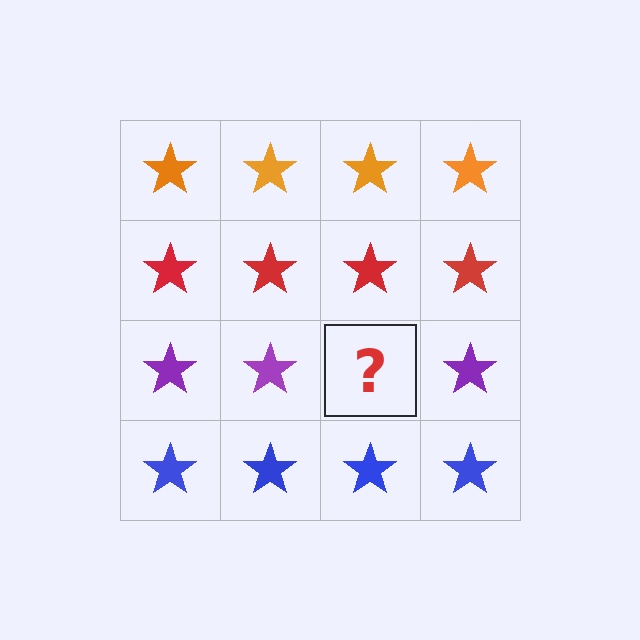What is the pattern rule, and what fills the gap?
The rule is that each row has a consistent color. The gap should be filled with a purple star.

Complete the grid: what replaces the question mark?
The question mark should be replaced with a purple star.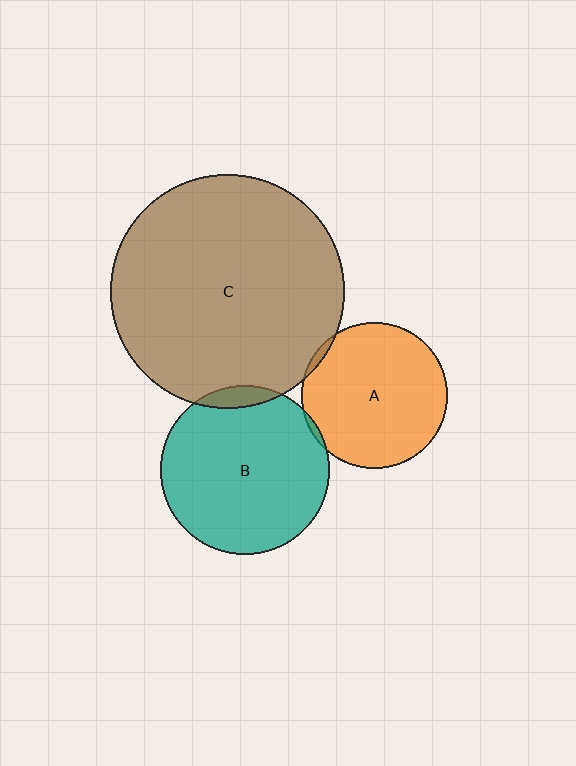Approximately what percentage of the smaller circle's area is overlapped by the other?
Approximately 5%.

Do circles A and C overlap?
Yes.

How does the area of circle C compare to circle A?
Approximately 2.6 times.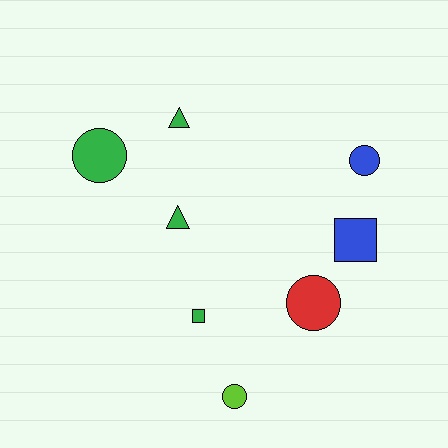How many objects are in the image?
There are 8 objects.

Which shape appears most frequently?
Circle, with 4 objects.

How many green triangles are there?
There are 2 green triangles.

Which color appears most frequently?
Green, with 4 objects.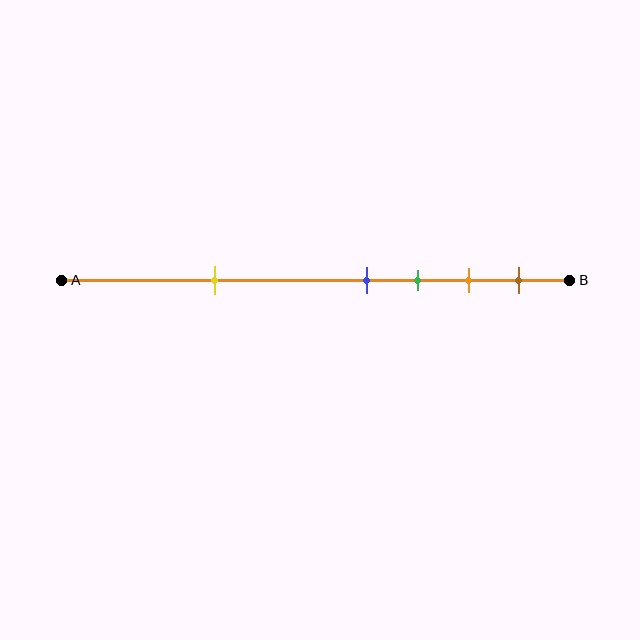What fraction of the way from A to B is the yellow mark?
The yellow mark is approximately 30% (0.3) of the way from A to B.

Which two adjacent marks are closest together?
The blue and green marks are the closest adjacent pair.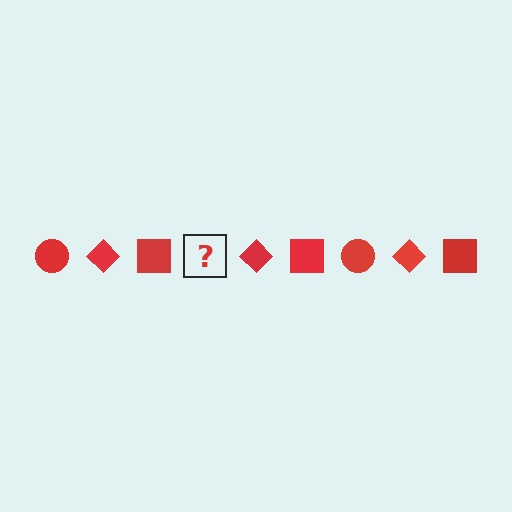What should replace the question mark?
The question mark should be replaced with a red circle.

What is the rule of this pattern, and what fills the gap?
The rule is that the pattern cycles through circle, diamond, square shapes in red. The gap should be filled with a red circle.